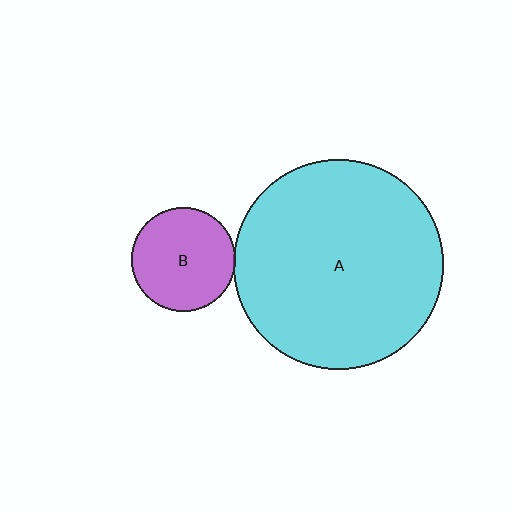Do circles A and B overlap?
Yes.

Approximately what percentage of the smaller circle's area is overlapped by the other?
Approximately 5%.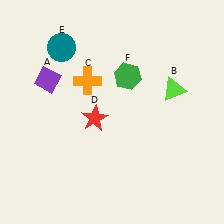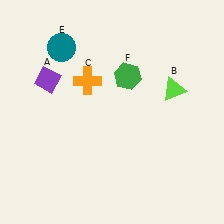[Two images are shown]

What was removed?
The red star (D) was removed in Image 2.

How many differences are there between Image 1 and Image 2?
There is 1 difference between the two images.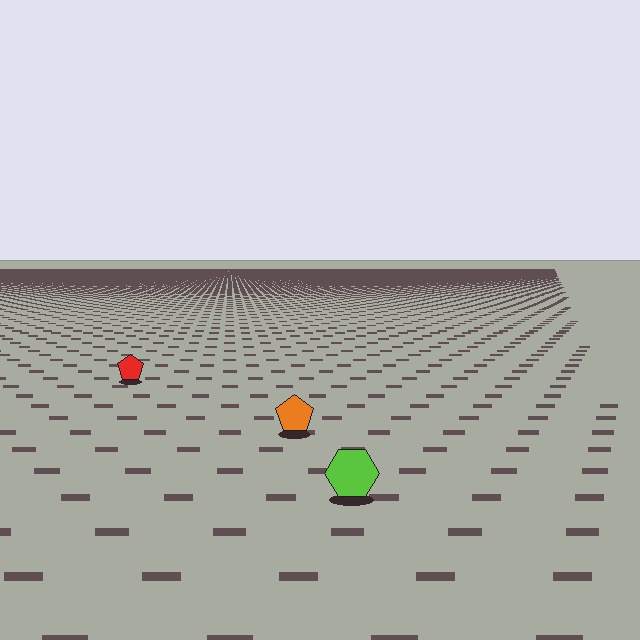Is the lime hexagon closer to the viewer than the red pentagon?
Yes. The lime hexagon is closer — you can tell from the texture gradient: the ground texture is coarser near it.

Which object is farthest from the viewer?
The red pentagon is farthest from the viewer. It appears smaller and the ground texture around it is denser.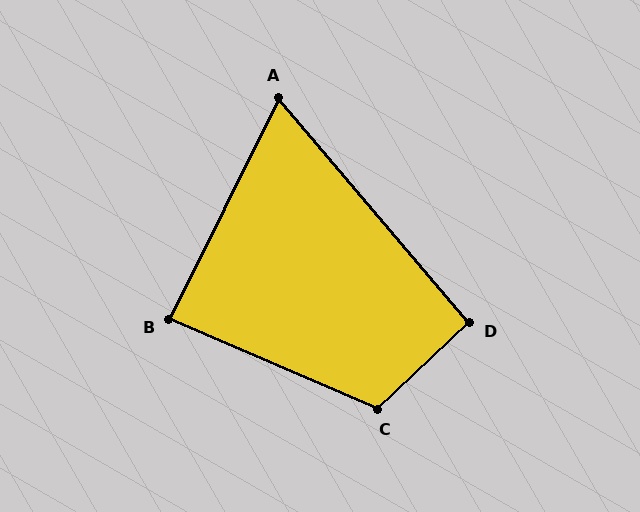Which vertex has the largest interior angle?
C, at approximately 113 degrees.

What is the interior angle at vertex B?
Approximately 87 degrees (approximately right).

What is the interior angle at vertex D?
Approximately 93 degrees (approximately right).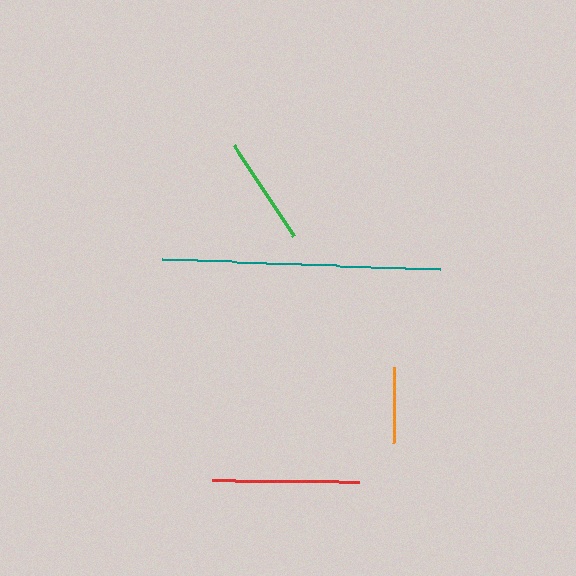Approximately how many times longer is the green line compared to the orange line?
The green line is approximately 1.4 times the length of the orange line.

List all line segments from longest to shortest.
From longest to shortest: teal, red, green, orange.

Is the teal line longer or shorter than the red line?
The teal line is longer than the red line.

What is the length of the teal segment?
The teal segment is approximately 278 pixels long.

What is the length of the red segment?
The red segment is approximately 146 pixels long.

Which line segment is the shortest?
The orange line is the shortest at approximately 75 pixels.